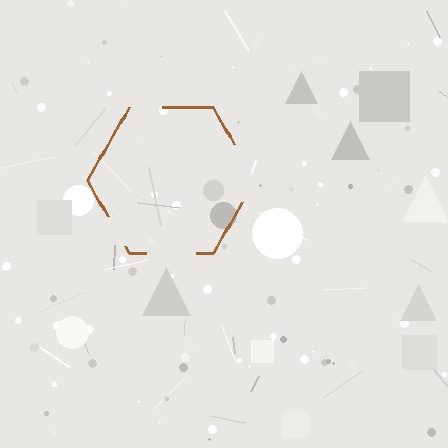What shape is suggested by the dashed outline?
The dashed outline suggests a hexagon.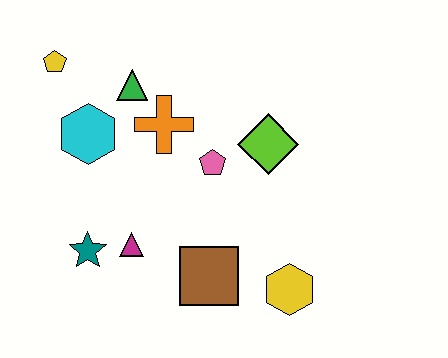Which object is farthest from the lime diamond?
The yellow pentagon is farthest from the lime diamond.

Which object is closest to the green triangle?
The orange cross is closest to the green triangle.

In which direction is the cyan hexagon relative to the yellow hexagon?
The cyan hexagon is to the left of the yellow hexagon.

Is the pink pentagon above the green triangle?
No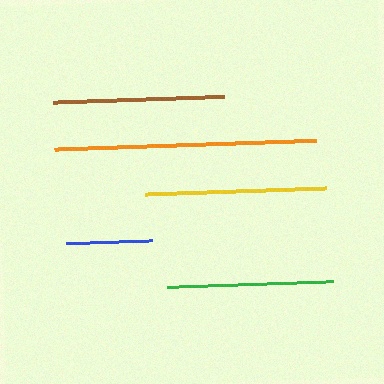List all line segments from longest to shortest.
From longest to shortest: orange, yellow, brown, green, blue.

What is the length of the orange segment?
The orange segment is approximately 263 pixels long.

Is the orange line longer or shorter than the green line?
The orange line is longer than the green line.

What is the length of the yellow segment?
The yellow segment is approximately 180 pixels long.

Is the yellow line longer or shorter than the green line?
The yellow line is longer than the green line.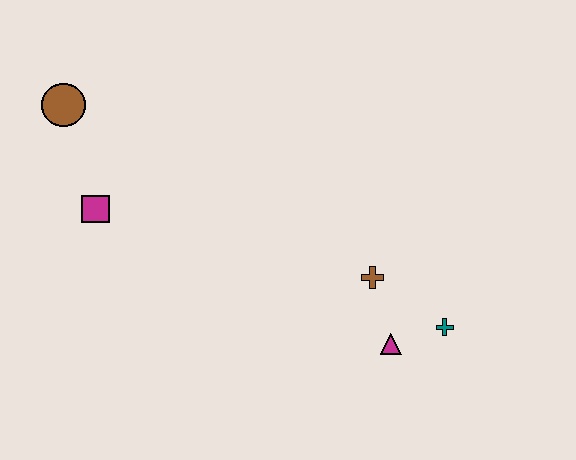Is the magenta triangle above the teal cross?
No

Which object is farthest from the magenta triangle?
The brown circle is farthest from the magenta triangle.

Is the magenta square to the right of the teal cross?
No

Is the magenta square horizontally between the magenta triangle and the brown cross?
No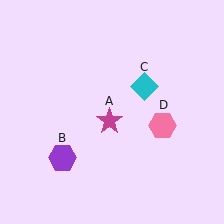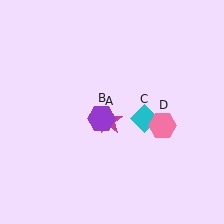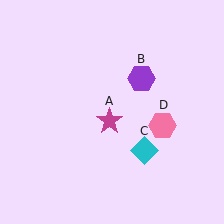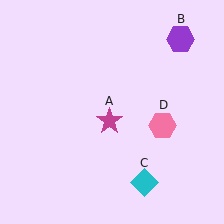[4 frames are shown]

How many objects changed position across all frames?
2 objects changed position: purple hexagon (object B), cyan diamond (object C).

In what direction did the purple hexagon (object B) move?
The purple hexagon (object B) moved up and to the right.